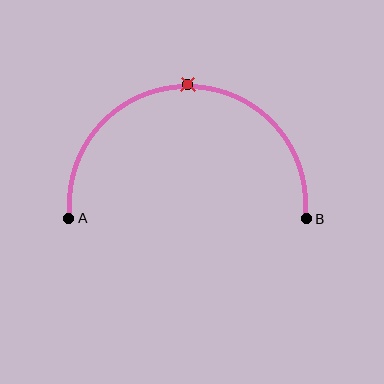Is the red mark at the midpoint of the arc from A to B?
Yes. The red mark lies on the arc at equal arc-length from both A and B — it is the arc midpoint.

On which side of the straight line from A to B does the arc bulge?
The arc bulges above the straight line connecting A and B.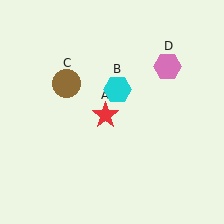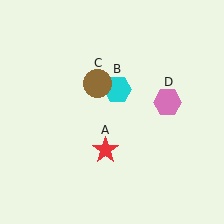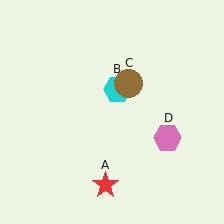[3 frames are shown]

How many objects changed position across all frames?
3 objects changed position: red star (object A), brown circle (object C), pink hexagon (object D).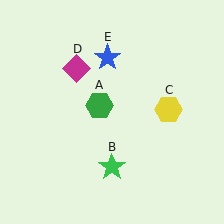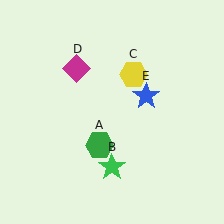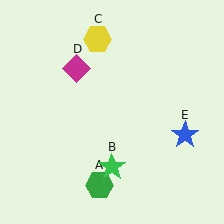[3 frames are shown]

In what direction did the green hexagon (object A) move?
The green hexagon (object A) moved down.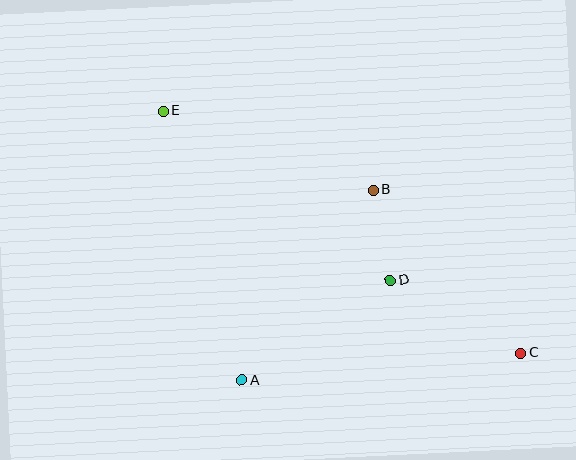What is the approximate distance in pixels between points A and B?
The distance between A and B is approximately 231 pixels.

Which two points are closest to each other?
Points B and D are closest to each other.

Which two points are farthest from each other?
Points C and E are farthest from each other.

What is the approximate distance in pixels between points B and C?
The distance between B and C is approximately 220 pixels.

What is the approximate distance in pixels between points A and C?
The distance between A and C is approximately 281 pixels.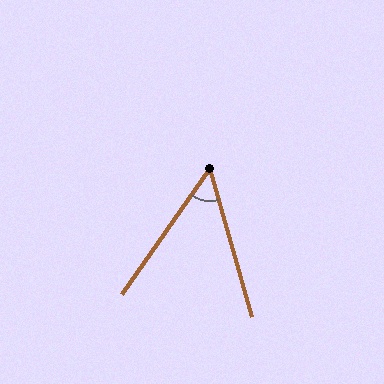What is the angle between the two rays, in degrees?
Approximately 51 degrees.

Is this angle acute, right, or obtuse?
It is acute.